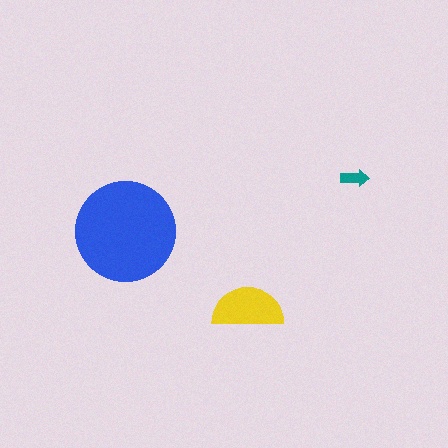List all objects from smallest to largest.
The teal arrow, the yellow semicircle, the blue circle.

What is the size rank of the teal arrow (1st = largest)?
3rd.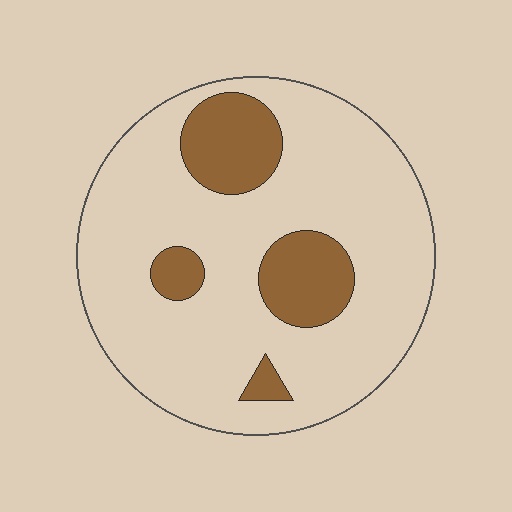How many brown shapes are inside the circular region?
4.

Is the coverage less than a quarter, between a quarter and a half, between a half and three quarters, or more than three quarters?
Less than a quarter.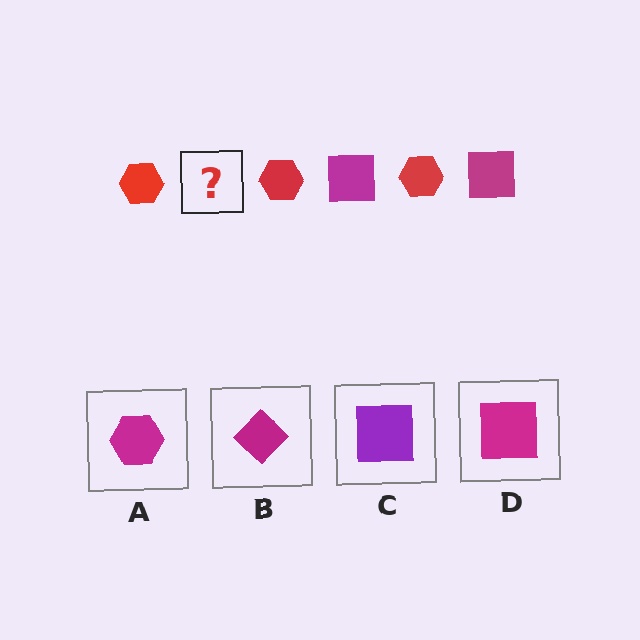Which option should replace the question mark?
Option D.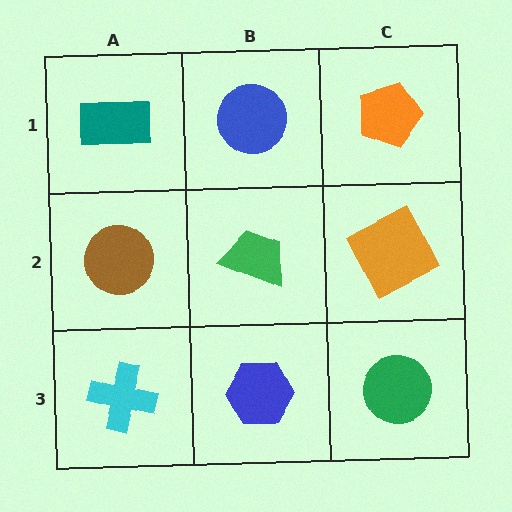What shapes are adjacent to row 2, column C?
An orange pentagon (row 1, column C), a green circle (row 3, column C), a green trapezoid (row 2, column B).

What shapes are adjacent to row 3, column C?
An orange square (row 2, column C), a blue hexagon (row 3, column B).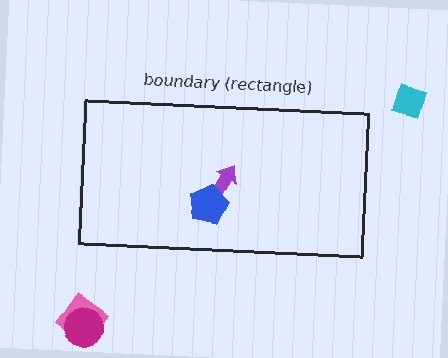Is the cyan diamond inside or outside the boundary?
Outside.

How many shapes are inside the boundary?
2 inside, 3 outside.